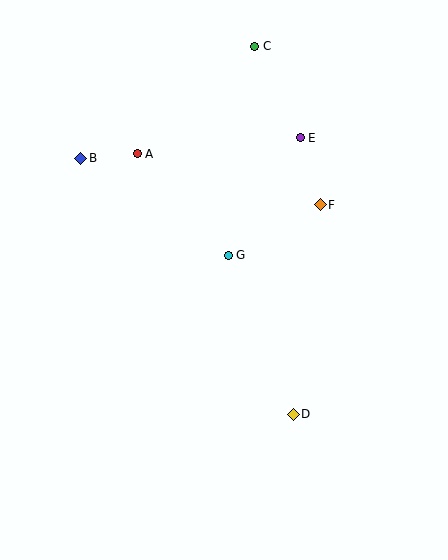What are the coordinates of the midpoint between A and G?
The midpoint between A and G is at (183, 205).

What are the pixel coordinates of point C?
Point C is at (255, 46).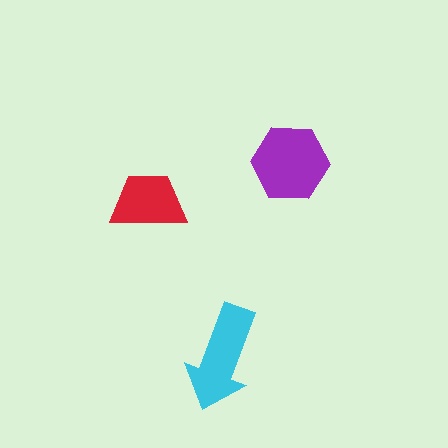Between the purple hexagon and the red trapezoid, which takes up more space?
The purple hexagon.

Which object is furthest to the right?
The purple hexagon is rightmost.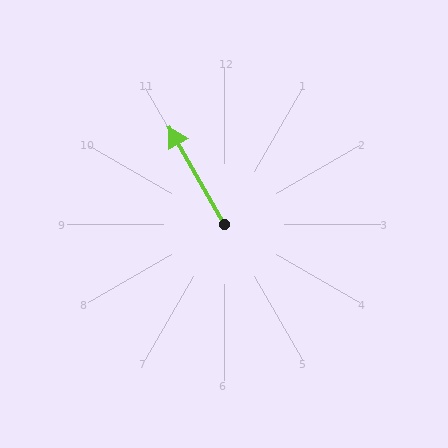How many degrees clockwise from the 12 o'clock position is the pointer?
Approximately 330 degrees.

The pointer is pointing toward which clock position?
Roughly 11 o'clock.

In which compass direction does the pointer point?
Northwest.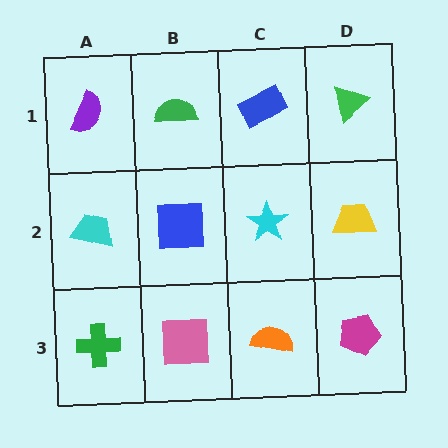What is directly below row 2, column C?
An orange semicircle.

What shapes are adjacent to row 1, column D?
A yellow trapezoid (row 2, column D), a blue rectangle (row 1, column C).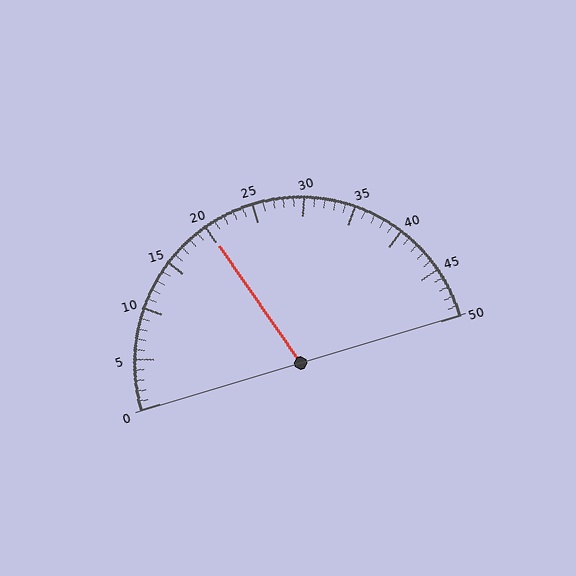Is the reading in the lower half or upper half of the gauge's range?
The reading is in the lower half of the range (0 to 50).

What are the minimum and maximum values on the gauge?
The gauge ranges from 0 to 50.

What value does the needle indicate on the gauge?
The needle indicates approximately 20.